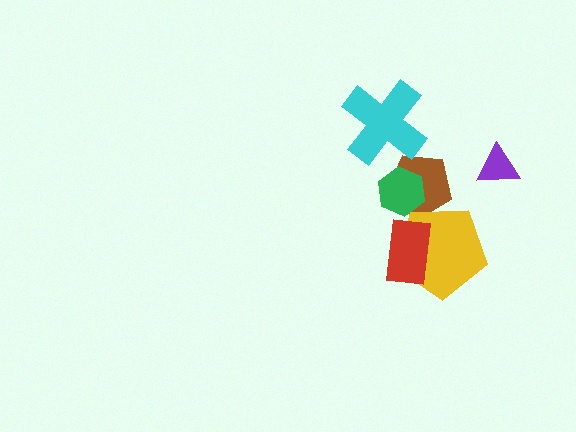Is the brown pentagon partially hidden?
Yes, it is partially covered by another shape.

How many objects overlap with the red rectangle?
1 object overlaps with the red rectangle.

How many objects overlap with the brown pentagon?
2 objects overlap with the brown pentagon.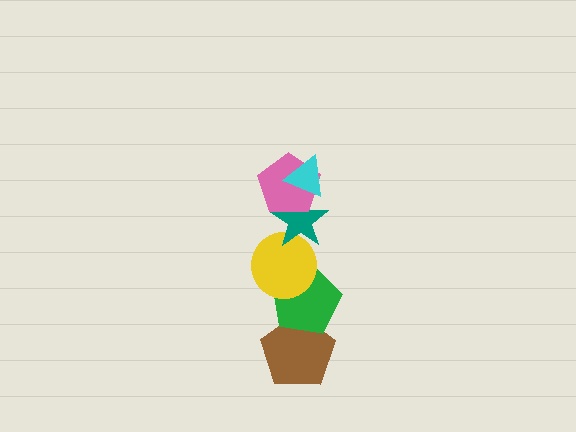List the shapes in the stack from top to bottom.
From top to bottom: the cyan triangle, the pink pentagon, the teal star, the yellow circle, the green pentagon, the brown pentagon.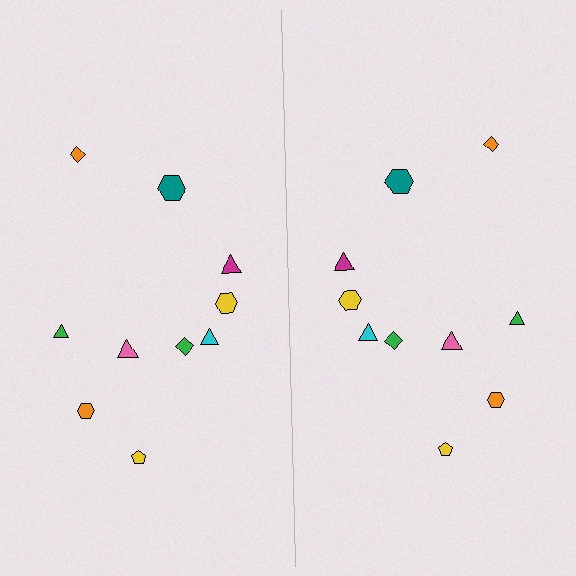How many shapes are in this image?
There are 20 shapes in this image.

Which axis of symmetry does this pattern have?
The pattern has a vertical axis of symmetry running through the center of the image.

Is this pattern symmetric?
Yes, this pattern has bilateral (reflection) symmetry.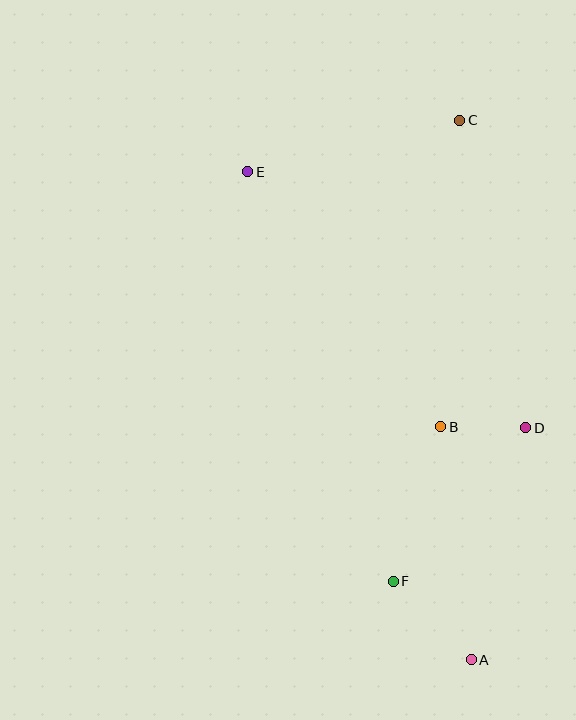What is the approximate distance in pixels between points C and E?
The distance between C and E is approximately 218 pixels.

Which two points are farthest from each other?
Points A and C are farthest from each other.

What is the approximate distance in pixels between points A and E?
The distance between A and E is approximately 537 pixels.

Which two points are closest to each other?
Points B and D are closest to each other.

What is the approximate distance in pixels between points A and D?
The distance between A and D is approximately 238 pixels.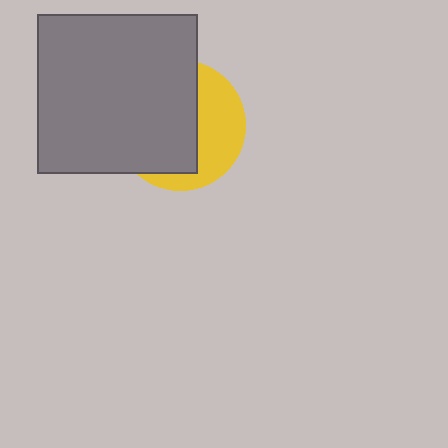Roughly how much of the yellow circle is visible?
A small part of it is visible (roughly 40%).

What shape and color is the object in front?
The object in front is a gray square.